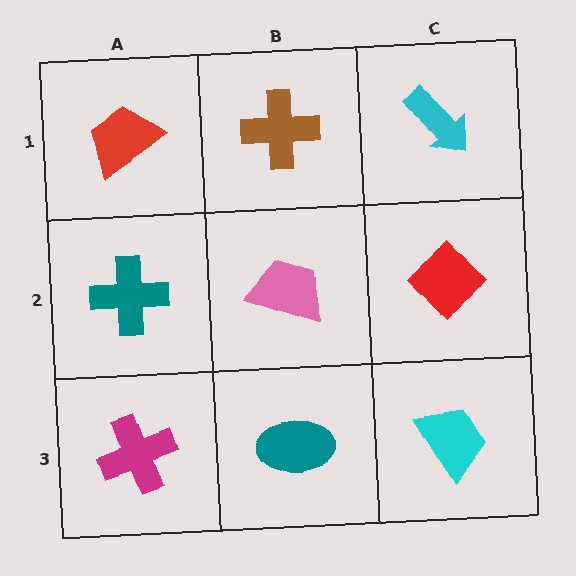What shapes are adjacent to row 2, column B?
A brown cross (row 1, column B), a teal ellipse (row 3, column B), a teal cross (row 2, column A), a red diamond (row 2, column C).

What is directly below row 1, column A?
A teal cross.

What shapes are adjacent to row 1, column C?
A red diamond (row 2, column C), a brown cross (row 1, column B).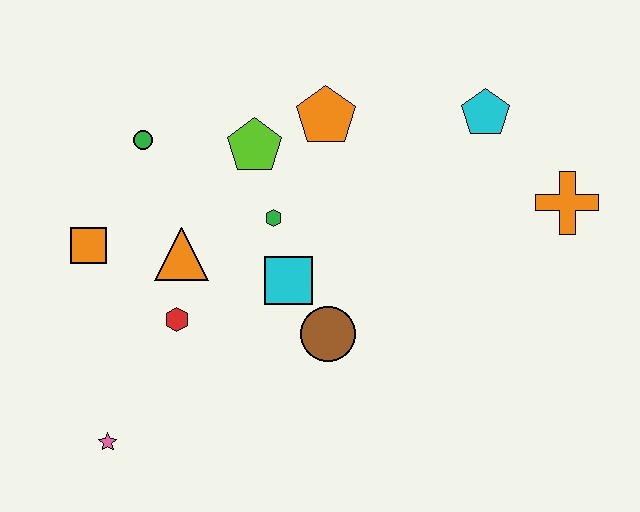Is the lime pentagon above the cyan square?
Yes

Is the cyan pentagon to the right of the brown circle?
Yes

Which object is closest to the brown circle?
The cyan square is closest to the brown circle.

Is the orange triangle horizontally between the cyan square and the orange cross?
No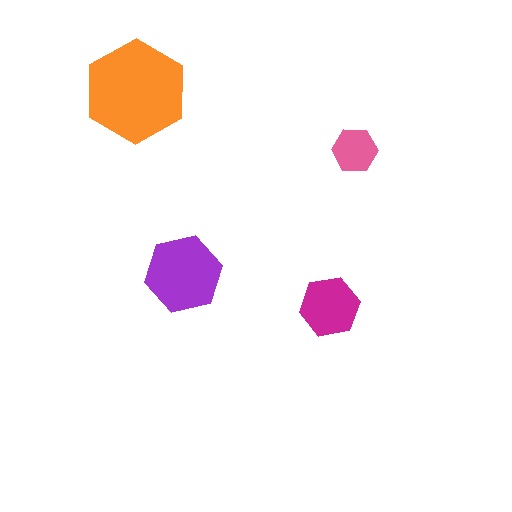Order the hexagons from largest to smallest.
the orange one, the purple one, the magenta one, the pink one.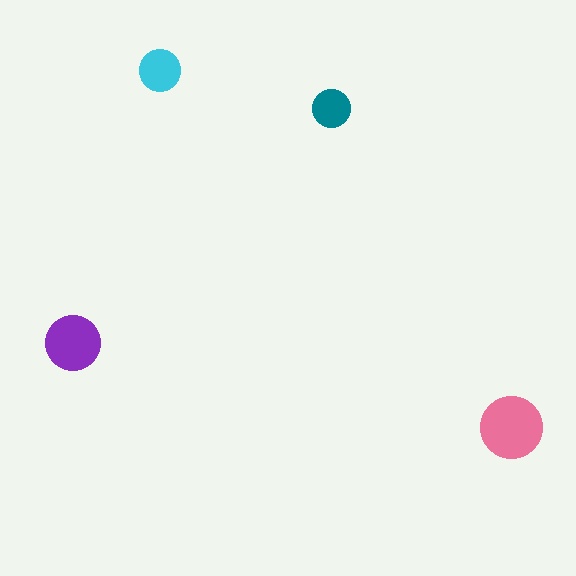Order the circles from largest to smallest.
the pink one, the purple one, the cyan one, the teal one.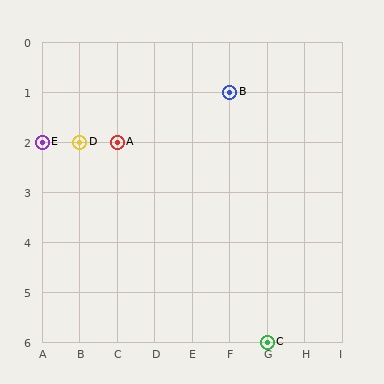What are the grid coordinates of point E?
Point E is at grid coordinates (A, 2).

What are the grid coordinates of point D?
Point D is at grid coordinates (B, 2).